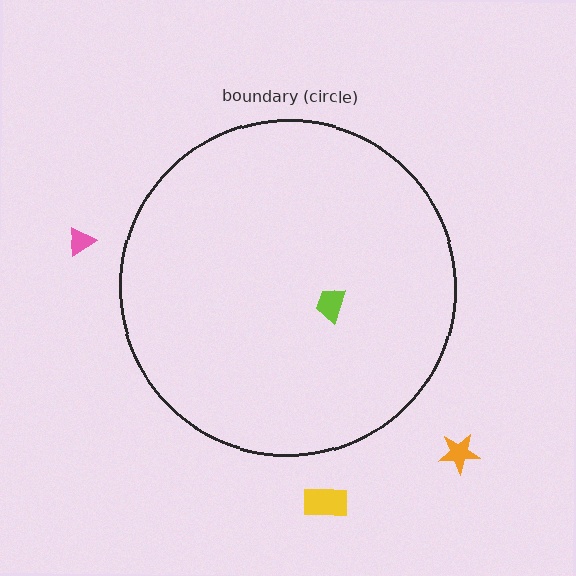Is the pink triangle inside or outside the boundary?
Outside.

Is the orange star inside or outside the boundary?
Outside.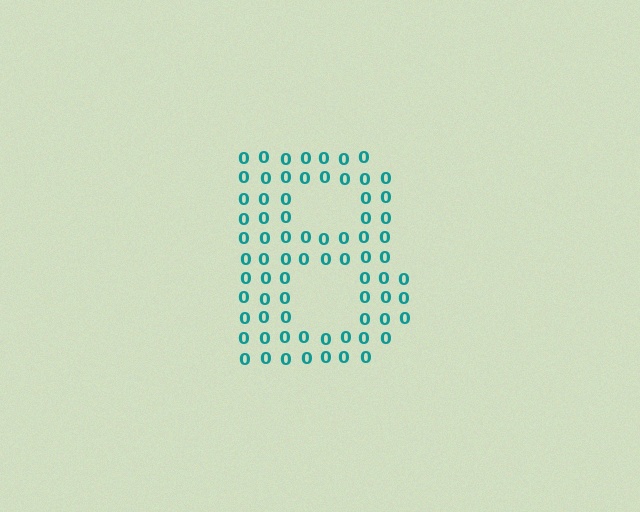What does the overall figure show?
The overall figure shows the letter B.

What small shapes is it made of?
It is made of small digit 0's.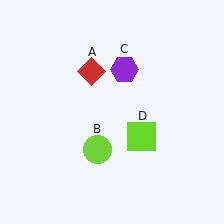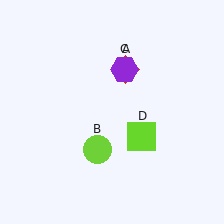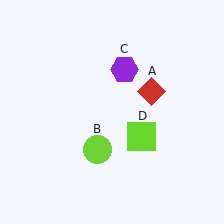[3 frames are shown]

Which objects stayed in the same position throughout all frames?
Lime circle (object B) and purple hexagon (object C) and lime square (object D) remained stationary.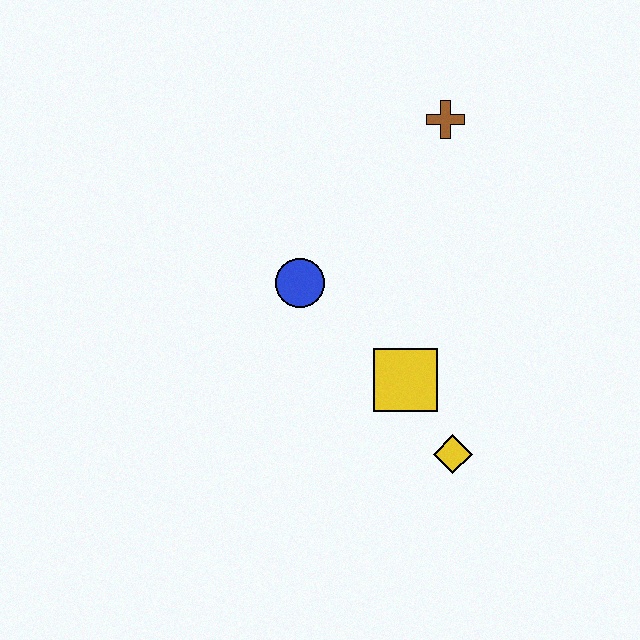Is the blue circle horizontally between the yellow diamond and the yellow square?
No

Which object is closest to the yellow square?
The yellow diamond is closest to the yellow square.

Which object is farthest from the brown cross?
The yellow diamond is farthest from the brown cross.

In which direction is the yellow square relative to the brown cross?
The yellow square is below the brown cross.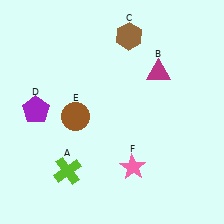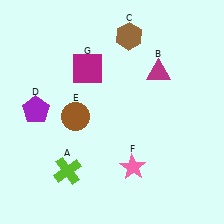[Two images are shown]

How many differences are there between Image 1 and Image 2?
There is 1 difference between the two images.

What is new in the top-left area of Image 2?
A magenta square (G) was added in the top-left area of Image 2.